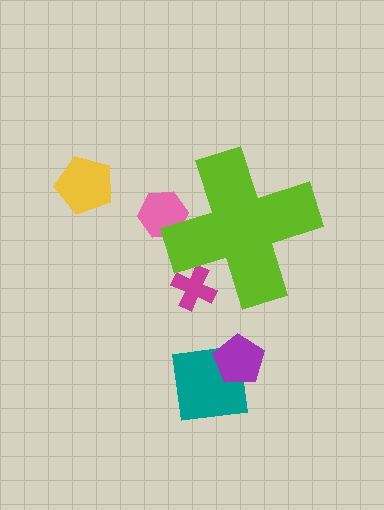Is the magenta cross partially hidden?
Yes, the magenta cross is partially hidden behind the lime cross.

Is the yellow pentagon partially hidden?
No, the yellow pentagon is fully visible.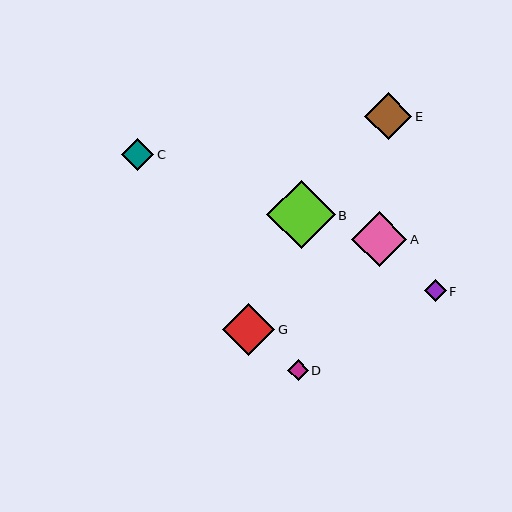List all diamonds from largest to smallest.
From largest to smallest: B, A, G, E, C, F, D.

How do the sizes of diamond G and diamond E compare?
Diamond G and diamond E are approximately the same size.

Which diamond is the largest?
Diamond B is the largest with a size of approximately 68 pixels.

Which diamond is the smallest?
Diamond D is the smallest with a size of approximately 21 pixels.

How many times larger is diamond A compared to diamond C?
Diamond A is approximately 1.7 times the size of diamond C.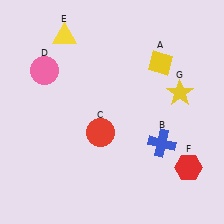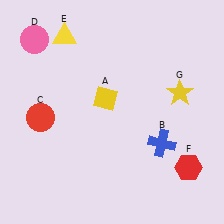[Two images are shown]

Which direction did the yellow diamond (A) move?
The yellow diamond (A) moved left.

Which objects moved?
The objects that moved are: the yellow diamond (A), the red circle (C), the pink circle (D).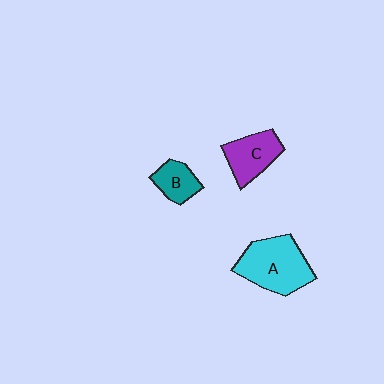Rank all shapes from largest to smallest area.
From largest to smallest: A (cyan), C (purple), B (teal).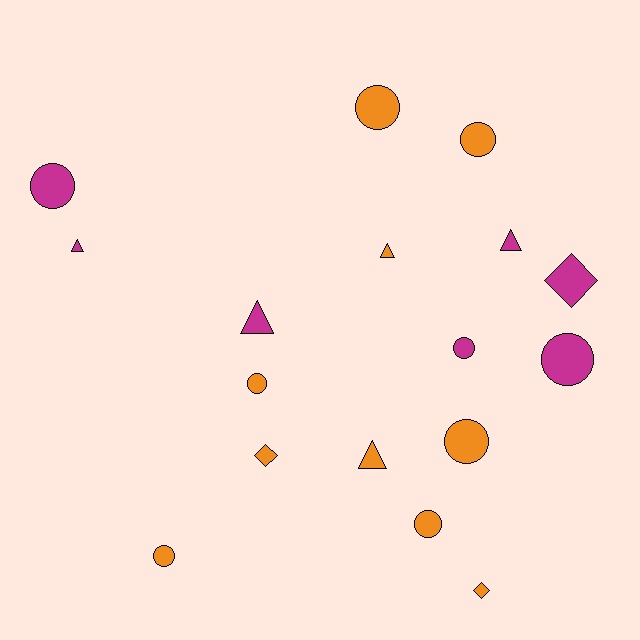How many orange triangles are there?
There are 2 orange triangles.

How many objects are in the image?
There are 17 objects.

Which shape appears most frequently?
Circle, with 9 objects.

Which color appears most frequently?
Orange, with 10 objects.